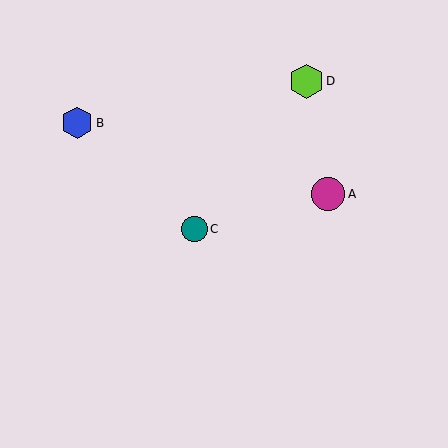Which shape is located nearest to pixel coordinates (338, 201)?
The magenta circle (labeled A) at (328, 194) is nearest to that location.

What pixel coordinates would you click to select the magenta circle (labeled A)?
Click at (328, 194) to select the magenta circle A.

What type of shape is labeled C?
Shape C is a teal circle.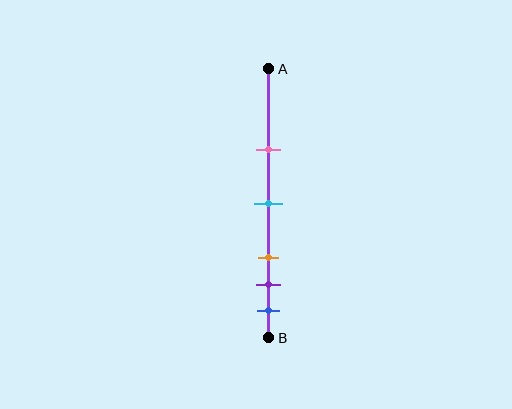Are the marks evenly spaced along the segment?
No, the marks are not evenly spaced.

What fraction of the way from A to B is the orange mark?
The orange mark is approximately 70% (0.7) of the way from A to B.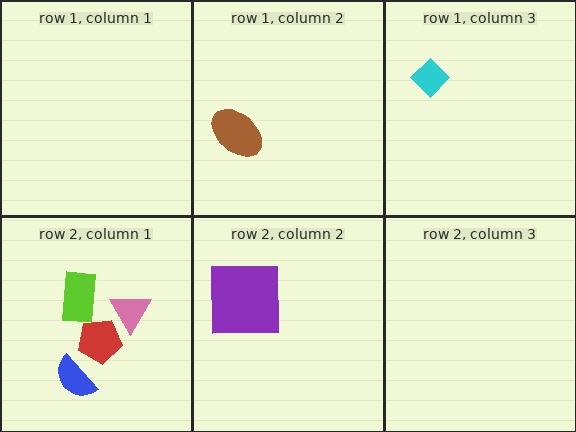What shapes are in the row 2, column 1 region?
The red pentagon, the blue semicircle, the pink triangle, the lime rectangle.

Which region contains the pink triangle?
The row 2, column 1 region.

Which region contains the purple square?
The row 2, column 2 region.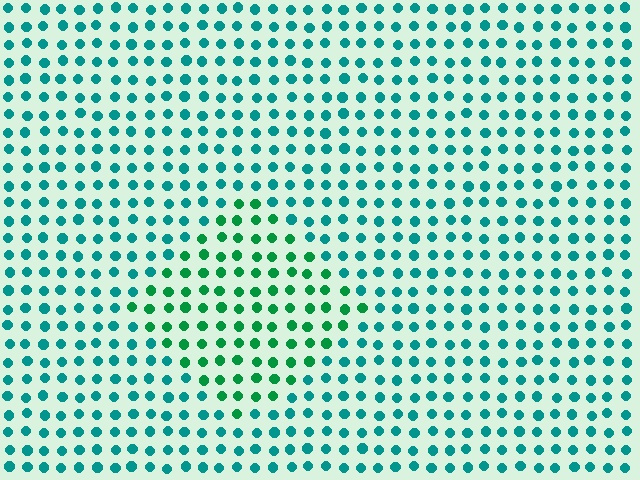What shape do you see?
I see a diamond.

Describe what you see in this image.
The image is filled with small teal elements in a uniform arrangement. A diamond-shaped region is visible where the elements are tinted to a slightly different hue, forming a subtle color boundary.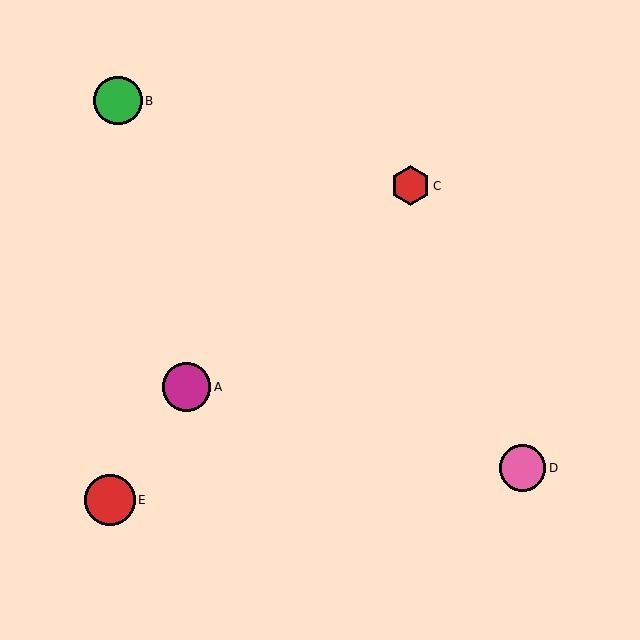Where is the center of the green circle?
The center of the green circle is at (118, 101).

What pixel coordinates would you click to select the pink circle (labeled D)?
Click at (523, 468) to select the pink circle D.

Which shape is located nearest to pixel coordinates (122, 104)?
The green circle (labeled B) at (118, 101) is nearest to that location.